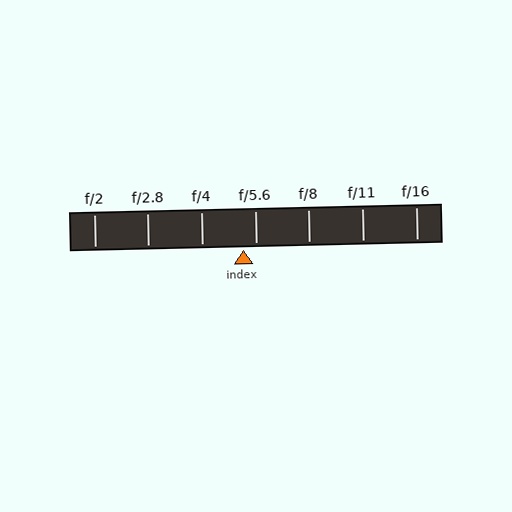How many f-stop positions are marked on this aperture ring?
There are 7 f-stop positions marked.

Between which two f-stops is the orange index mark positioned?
The index mark is between f/4 and f/5.6.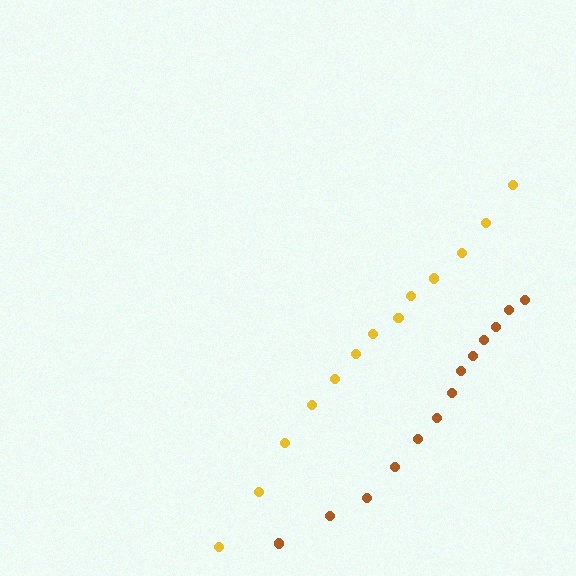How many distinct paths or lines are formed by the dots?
There are 2 distinct paths.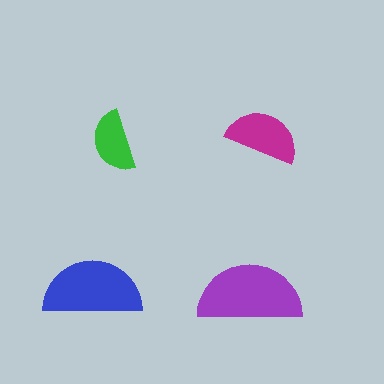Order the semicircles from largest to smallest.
the purple one, the blue one, the magenta one, the green one.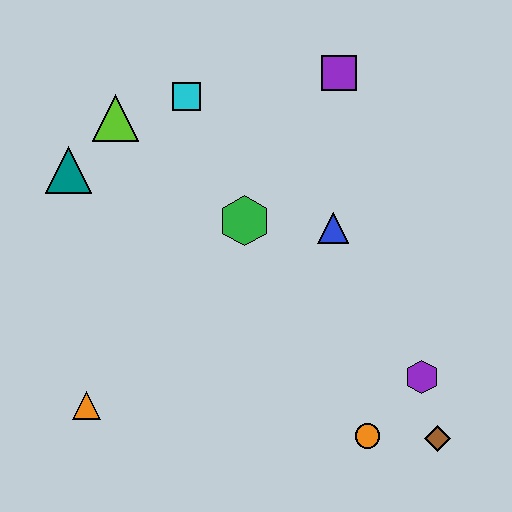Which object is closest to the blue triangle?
The green hexagon is closest to the blue triangle.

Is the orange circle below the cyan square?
Yes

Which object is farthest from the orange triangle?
The purple square is farthest from the orange triangle.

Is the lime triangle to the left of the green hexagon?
Yes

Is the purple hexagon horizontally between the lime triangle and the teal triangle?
No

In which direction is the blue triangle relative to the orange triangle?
The blue triangle is to the right of the orange triangle.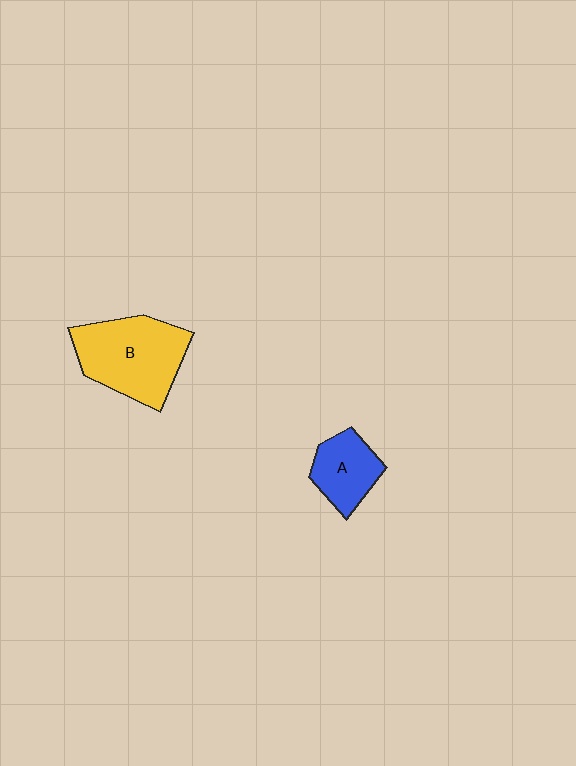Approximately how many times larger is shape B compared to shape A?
Approximately 1.9 times.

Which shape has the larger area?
Shape B (yellow).